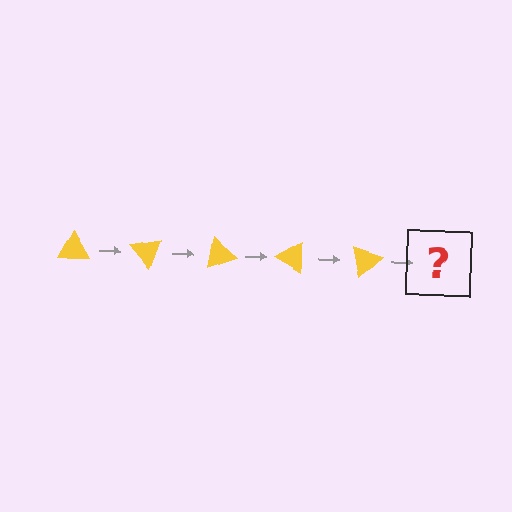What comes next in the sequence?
The next element should be a yellow triangle rotated 250 degrees.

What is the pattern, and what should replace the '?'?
The pattern is that the triangle rotates 50 degrees each step. The '?' should be a yellow triangle rotated 250 degrees.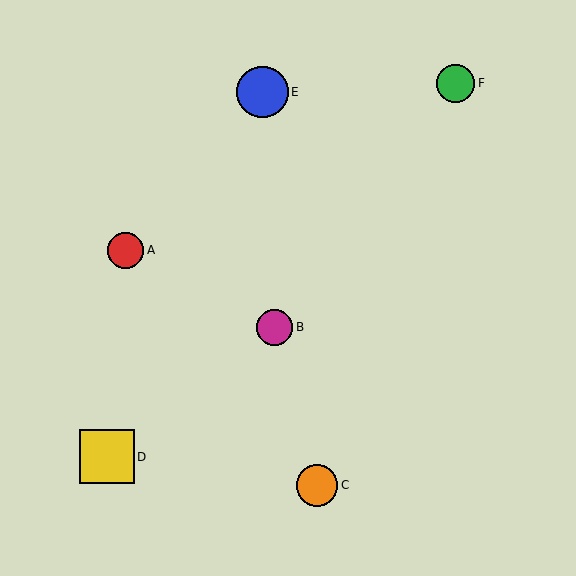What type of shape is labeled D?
Shape D is a yellow square.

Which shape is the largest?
The yellow square (labeled D) is the largest.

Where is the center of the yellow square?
The center of the yellow square is at (107, 457).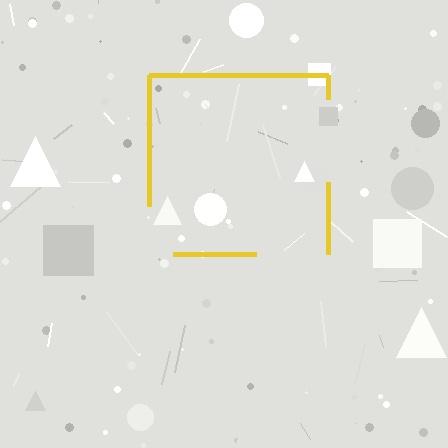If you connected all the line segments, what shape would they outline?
They would outline a square.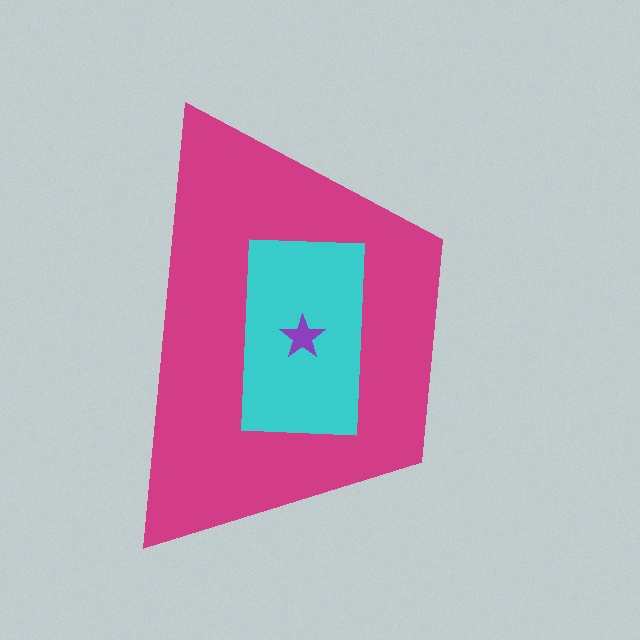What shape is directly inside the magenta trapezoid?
The cyan rectangle.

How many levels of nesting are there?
3.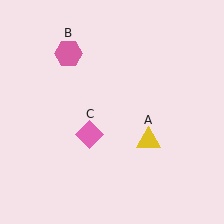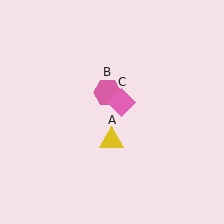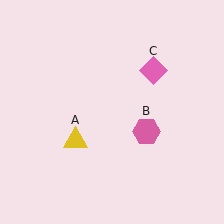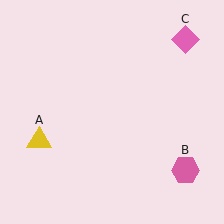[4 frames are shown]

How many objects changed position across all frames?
3 objects changed position: yellow triangle (object A), pink hexagon (object B), pink diamond (object C).